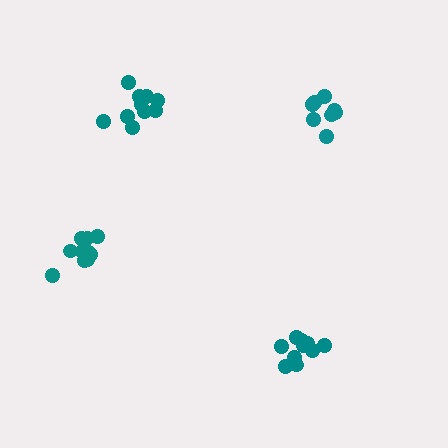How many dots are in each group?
Group 1: 11 dots, Group 2: 8 dots, Group 3: 11 dots, Group 4: 10 dots (40 total).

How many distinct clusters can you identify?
There are 4 distinct clusters.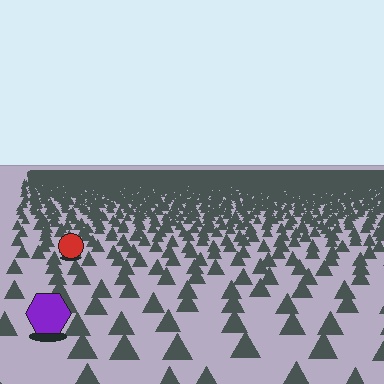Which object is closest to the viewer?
The purple hexagon is closest. The texture marks near it are larger and more spread out.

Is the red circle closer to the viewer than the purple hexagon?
No. The purple hexagon is closer — you can tell from the texture gradient: the ground texture is coarser near it.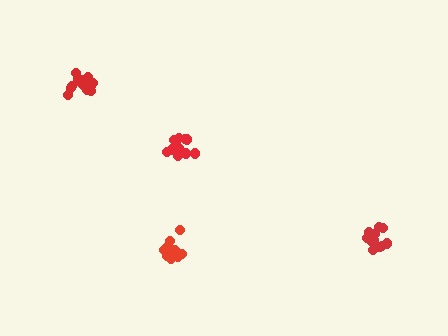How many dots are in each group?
Group 1: 11 dots, Group 2: 16 dots, Group 3: 15 dots, Group 4: 15 dots (57 total).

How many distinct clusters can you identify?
There are 4 distinct clusters.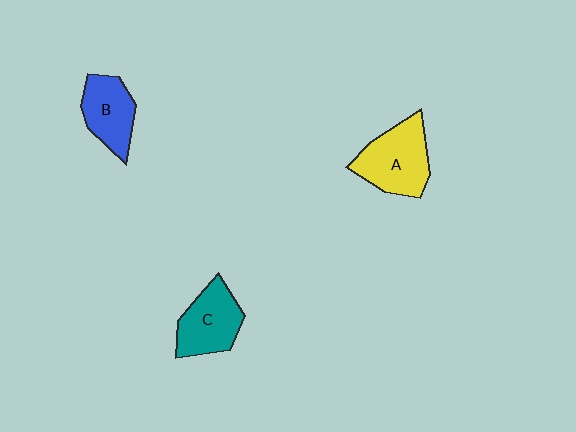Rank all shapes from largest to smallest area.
From largest to smallest: A (yellow), C (teal), B (blue).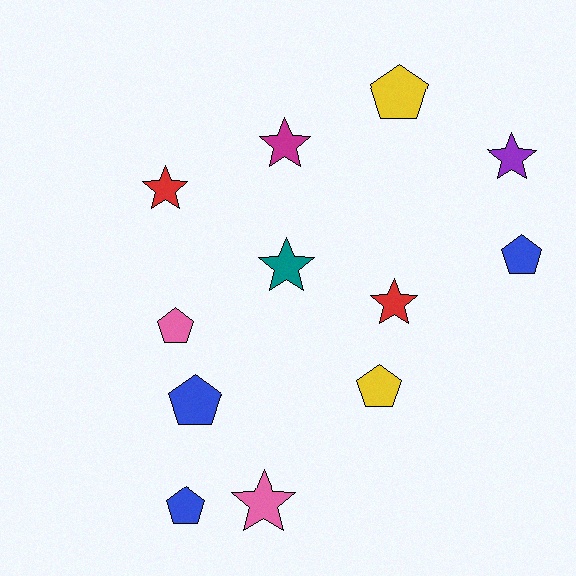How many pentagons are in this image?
There are 6 pentagons.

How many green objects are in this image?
There are no green objects.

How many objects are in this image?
There are 12 objects.